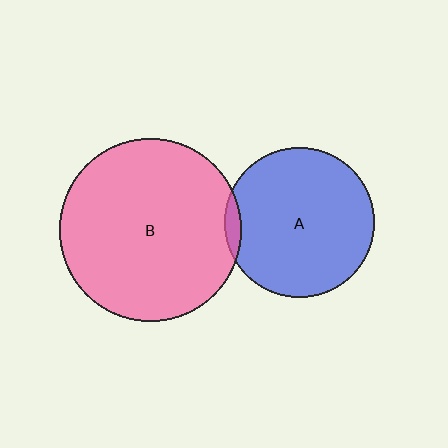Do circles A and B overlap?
Yes.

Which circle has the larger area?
Circle B (pink).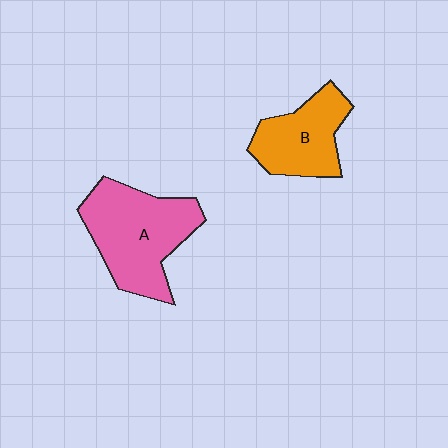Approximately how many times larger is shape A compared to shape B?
Approximately 1.5 times.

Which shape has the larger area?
Shape A (pink).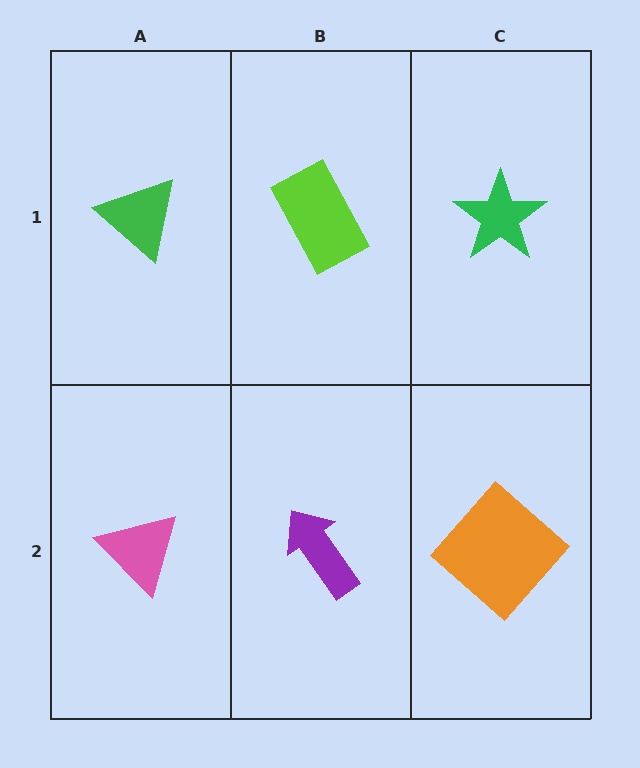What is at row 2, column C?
An orange diamond.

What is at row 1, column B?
A lime rectangle.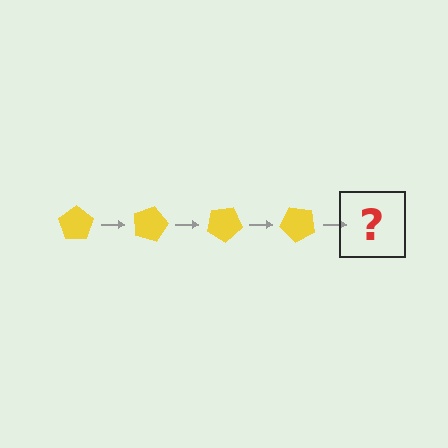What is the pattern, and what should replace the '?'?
The pattern is that the pentagon rotates 15 degrees each step. The '?' should be a yellow pentagon rotated 60 degrees.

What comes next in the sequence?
The next element should be a yellow pentagon rotated 60 degrees.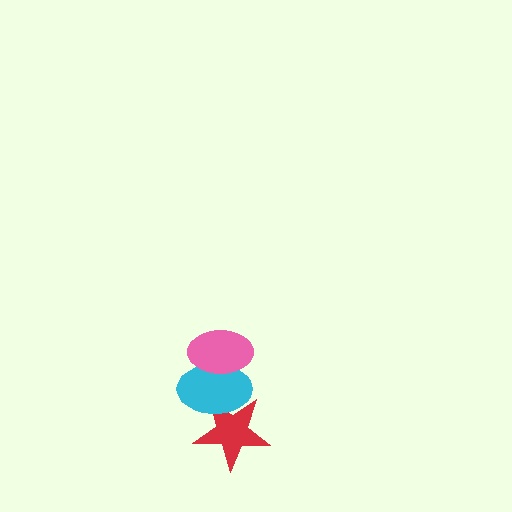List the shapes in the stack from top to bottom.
From top to bottom: the pink ellipse, the cyan ellipse, the red star.